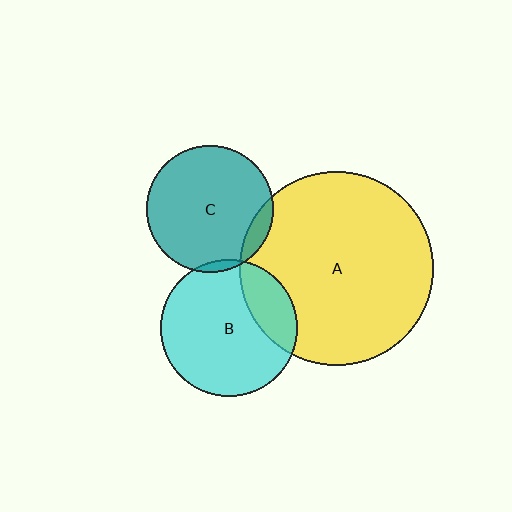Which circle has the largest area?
Circle A (yellow).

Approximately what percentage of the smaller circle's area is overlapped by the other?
Approximately 20%.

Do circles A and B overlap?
Yes.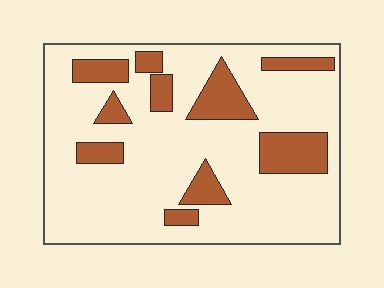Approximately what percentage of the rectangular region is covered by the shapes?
Approximately 20%.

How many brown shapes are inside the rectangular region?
10.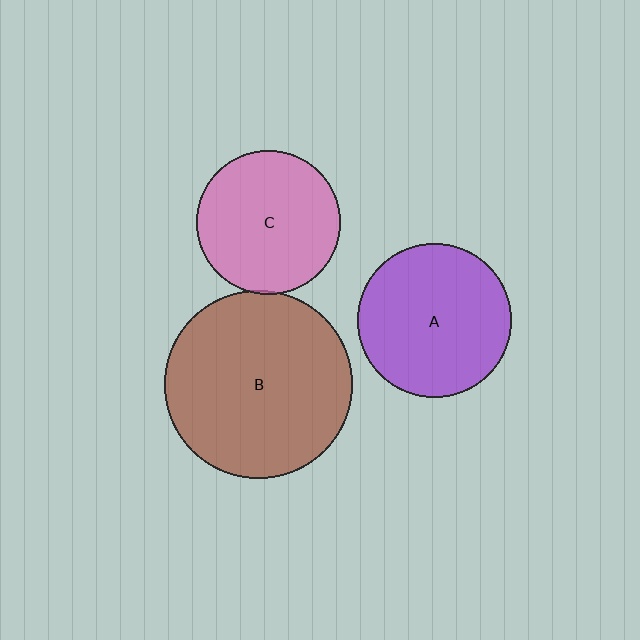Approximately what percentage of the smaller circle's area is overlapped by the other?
Approximately 5%.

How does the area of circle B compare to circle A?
Approximately 1.5 times.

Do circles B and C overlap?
Yes.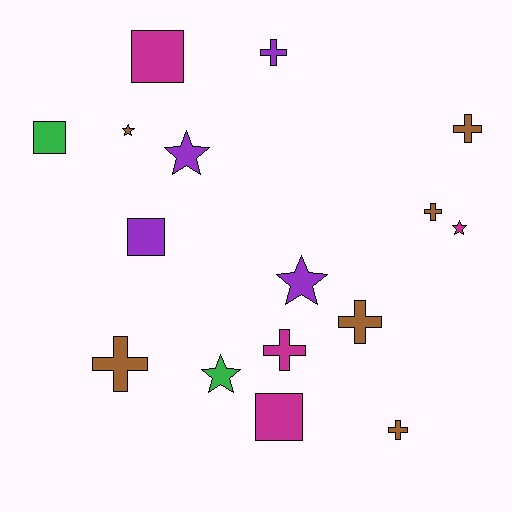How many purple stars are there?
There are 2 purple stars.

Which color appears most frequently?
Brown, with 6 objects.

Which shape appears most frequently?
Cross, with 7 objects.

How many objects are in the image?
There are 16 objects.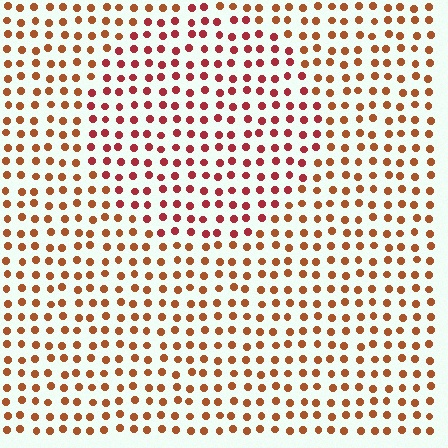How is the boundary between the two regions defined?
The boundary is defined purely by a slight shift in hue (about 28 degrees). Spacing, size, and orientation are identical on both sides.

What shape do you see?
I see a circle.